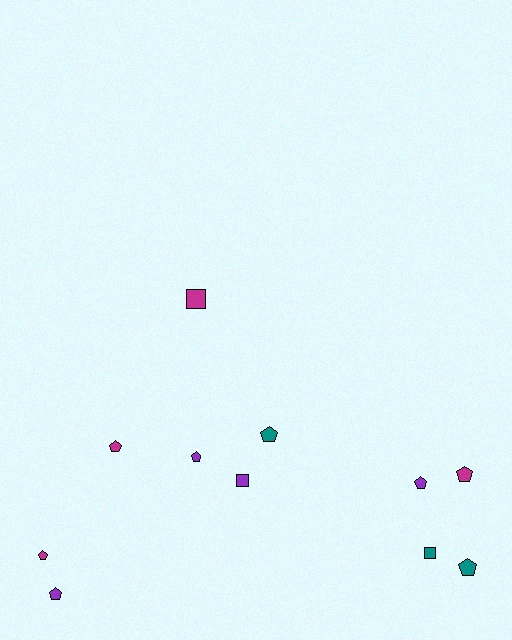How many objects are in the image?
There are 11 objects.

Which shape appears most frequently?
Pentagon, with 8 objects.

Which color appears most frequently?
Purple, with 4 objects.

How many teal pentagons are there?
There are 2 teal pentagons.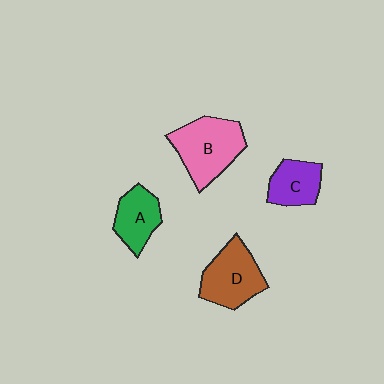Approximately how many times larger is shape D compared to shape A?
Approximately 1.4 times.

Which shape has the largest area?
Shape B (pink).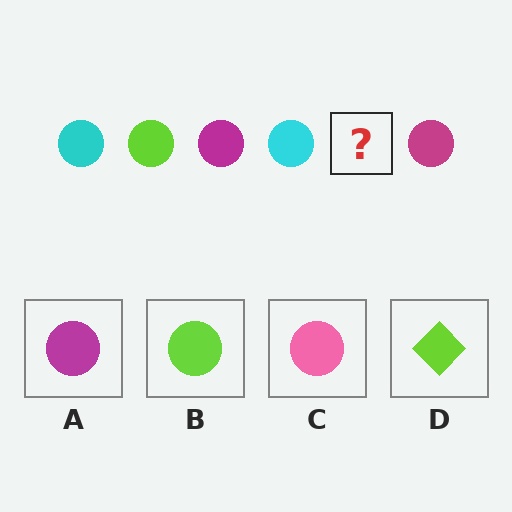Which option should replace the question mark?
Option B.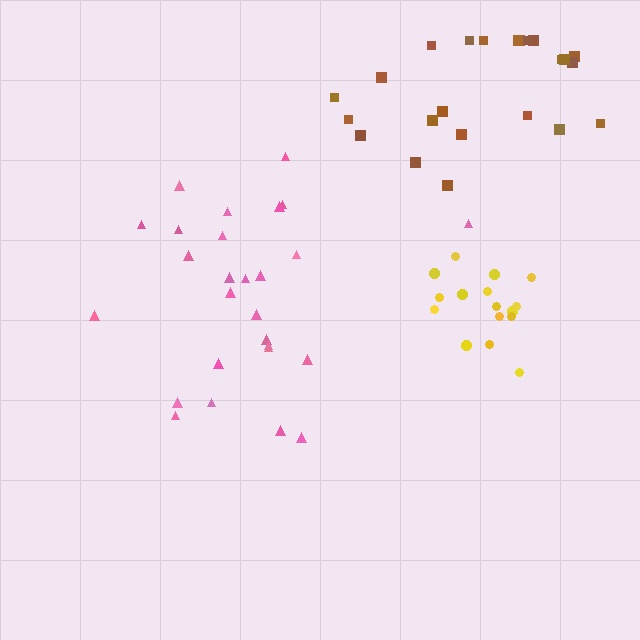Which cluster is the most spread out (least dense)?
Brown.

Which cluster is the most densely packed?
Yellow.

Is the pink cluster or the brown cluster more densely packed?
Pink.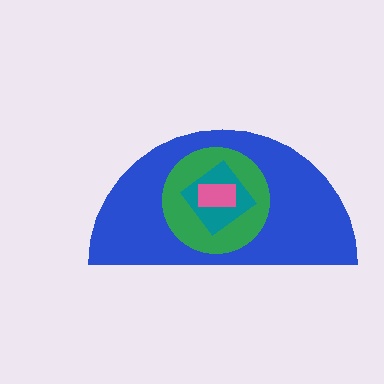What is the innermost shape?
The pink rectangle.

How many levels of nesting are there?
4.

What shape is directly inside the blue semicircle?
The green circle.